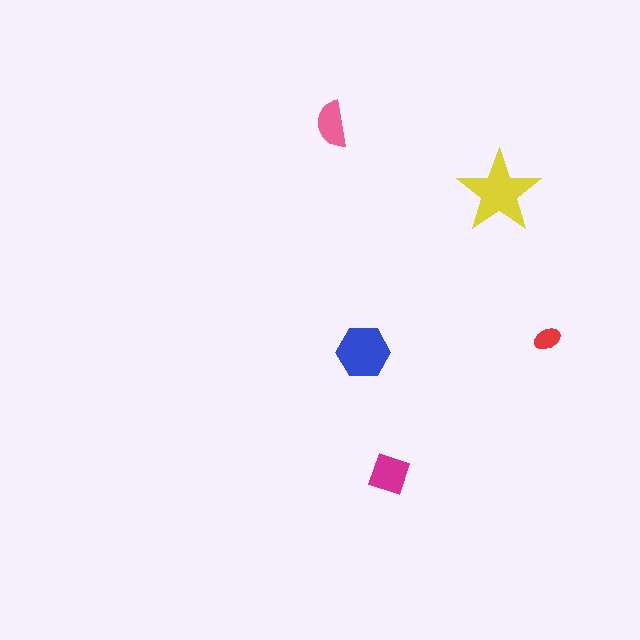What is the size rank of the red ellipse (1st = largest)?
5th.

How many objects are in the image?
There are 5 objects in the image.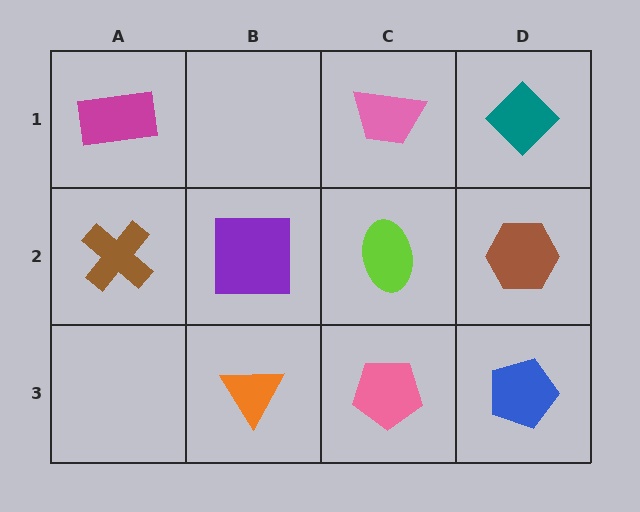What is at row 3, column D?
A blue pentagon.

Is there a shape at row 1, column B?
No, that cell is empty.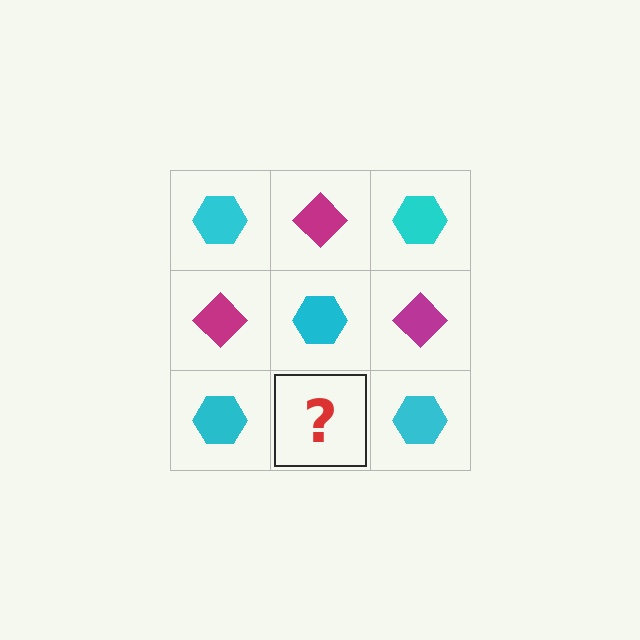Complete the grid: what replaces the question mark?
The question mark should be replaced with a magenta diamond.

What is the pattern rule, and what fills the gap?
The rule is that it alternates cyan hexagon and magenta diamond in a checkerboard pattern. The gap should be filled with a magenta diamond.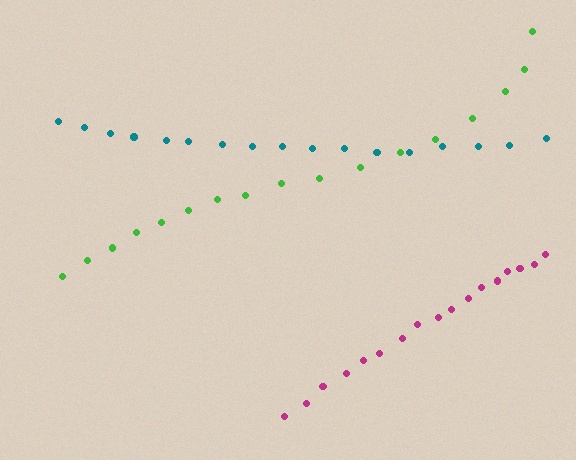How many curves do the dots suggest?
There are 3 distinct paths.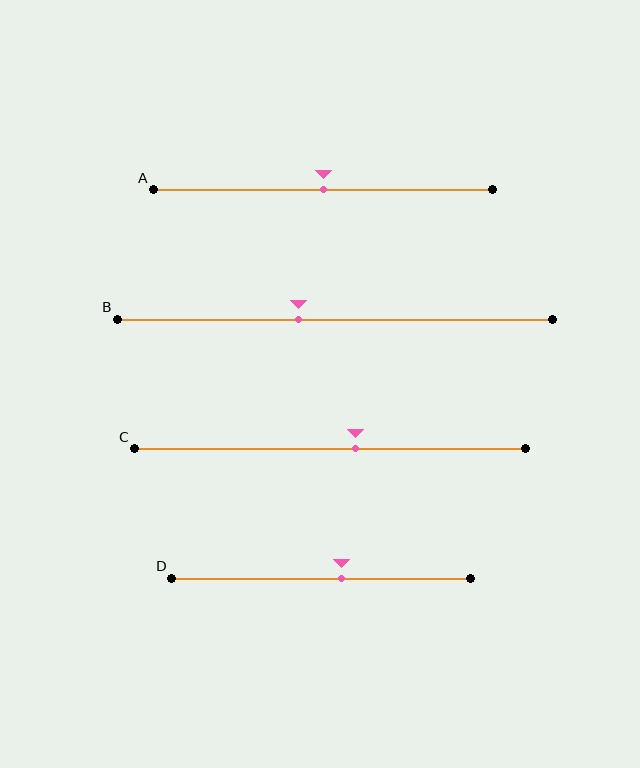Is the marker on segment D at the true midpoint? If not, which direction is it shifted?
No, the marker on segment D is shifted to the right by about 7% of the segment length.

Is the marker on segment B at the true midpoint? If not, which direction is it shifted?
No, the marker on segment B is shifted to the left by about 8% of the segment length.